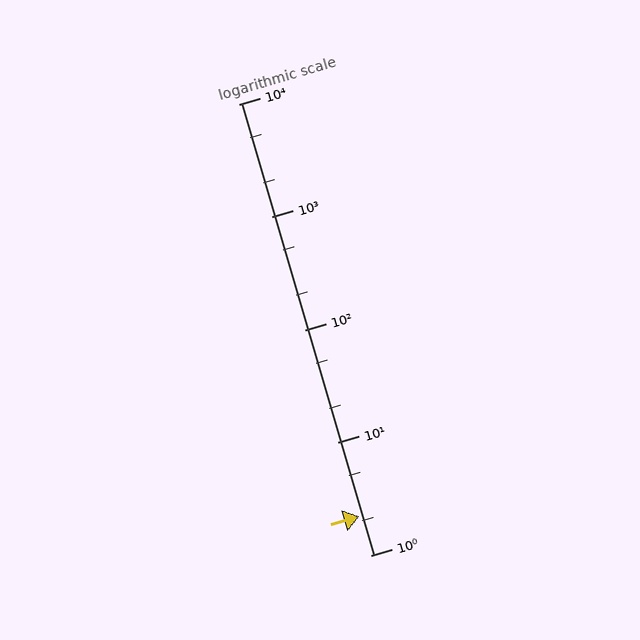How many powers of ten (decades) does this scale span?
The scale spans 4 decades, from 1 to 10000.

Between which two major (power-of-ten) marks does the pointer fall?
The pointer is between 1 and 10.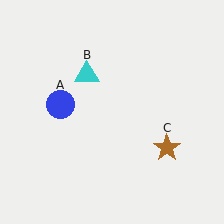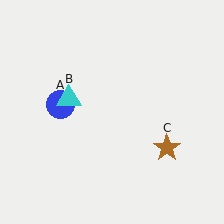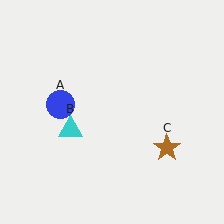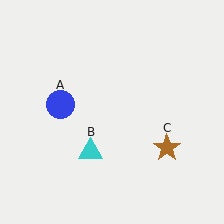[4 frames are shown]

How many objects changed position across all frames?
1 object changed position: cyan triangle (object B).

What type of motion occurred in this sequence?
The cyan triangle (object B) rotated counterclockwise around the center of the scene.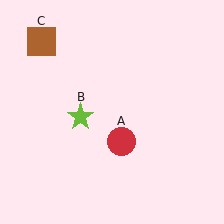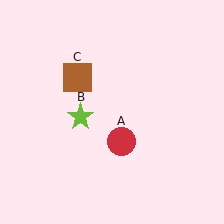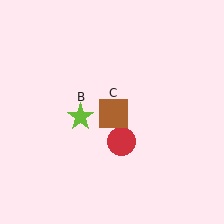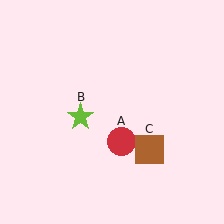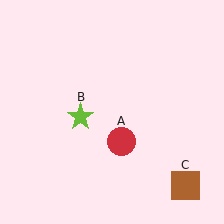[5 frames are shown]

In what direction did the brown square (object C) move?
The brown square (object C) moved down and to the right.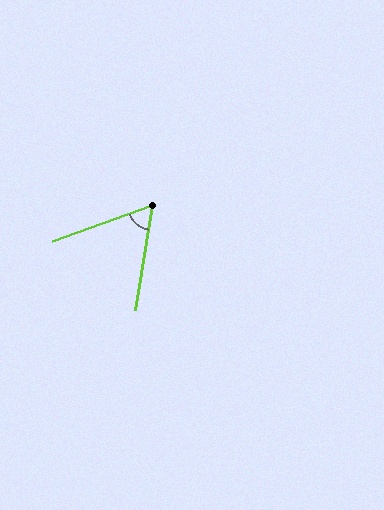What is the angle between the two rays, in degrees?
Approximately 61 degrees.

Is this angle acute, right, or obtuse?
It is acute.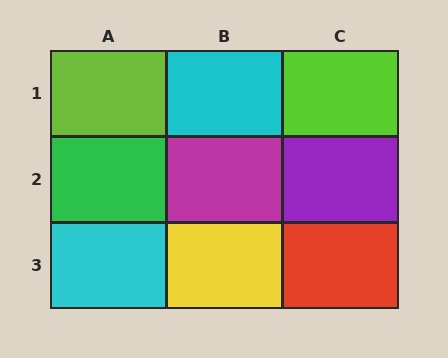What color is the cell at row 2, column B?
Magenta.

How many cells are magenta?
1 cell is magenta.